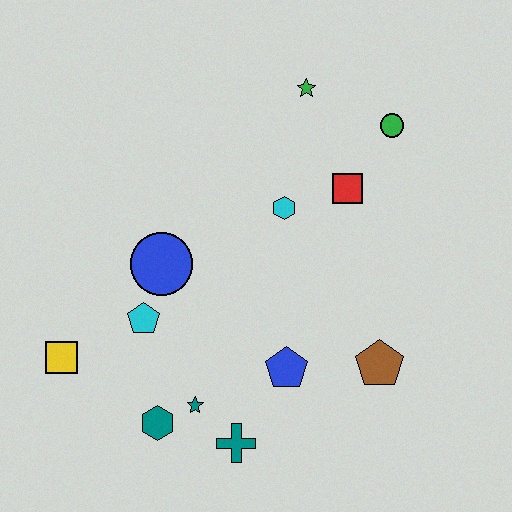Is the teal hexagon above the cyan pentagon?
No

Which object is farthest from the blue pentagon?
The green star is farthest from the blue pentagon.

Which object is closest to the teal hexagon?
The teal star is closest to the teal hexagon.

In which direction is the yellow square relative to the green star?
The yellow square is below the green star.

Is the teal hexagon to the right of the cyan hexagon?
No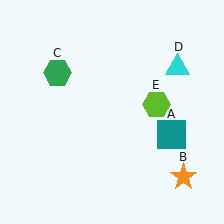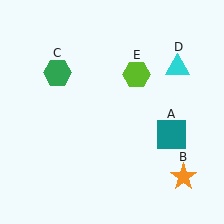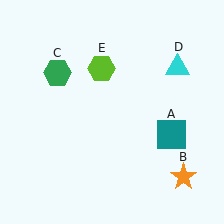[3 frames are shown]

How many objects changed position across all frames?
1 object changed position: lime hexagon (object E).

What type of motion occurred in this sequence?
The lime hexagon (object E) rotated counterclockwise around the center of the scene.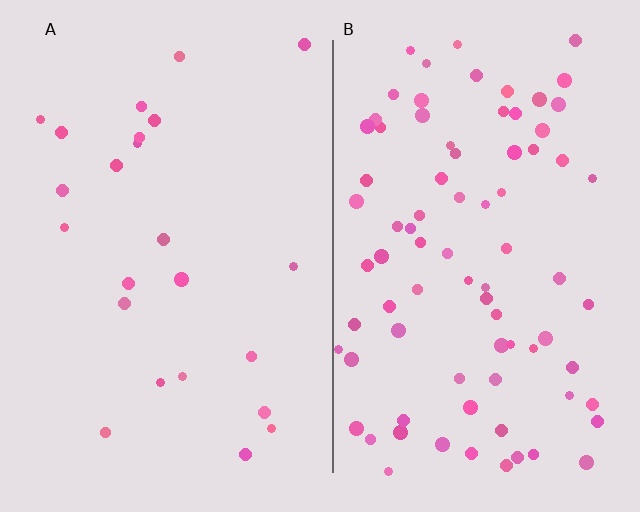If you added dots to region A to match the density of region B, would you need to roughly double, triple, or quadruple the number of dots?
Approximately triple.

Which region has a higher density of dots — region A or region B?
B (the right).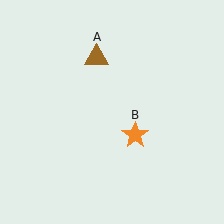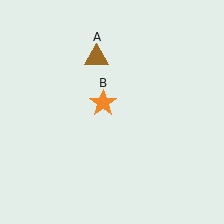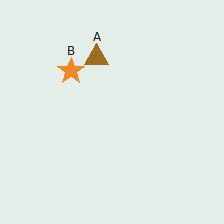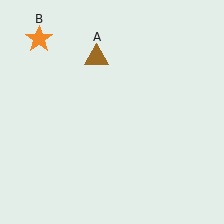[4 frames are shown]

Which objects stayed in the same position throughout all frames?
Brown triangle (object A) remained stationary.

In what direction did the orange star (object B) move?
The orange star (object B) moved up and to the left.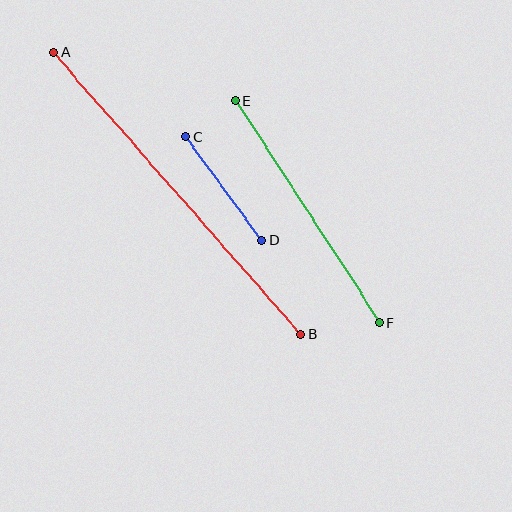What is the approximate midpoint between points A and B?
The midpoint is at approximately (177, 193) pixels.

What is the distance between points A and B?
The distance is approximately 375 pixels.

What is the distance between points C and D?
The distance is approximately 129 pixels.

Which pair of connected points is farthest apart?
Points A and B are farthest apart.